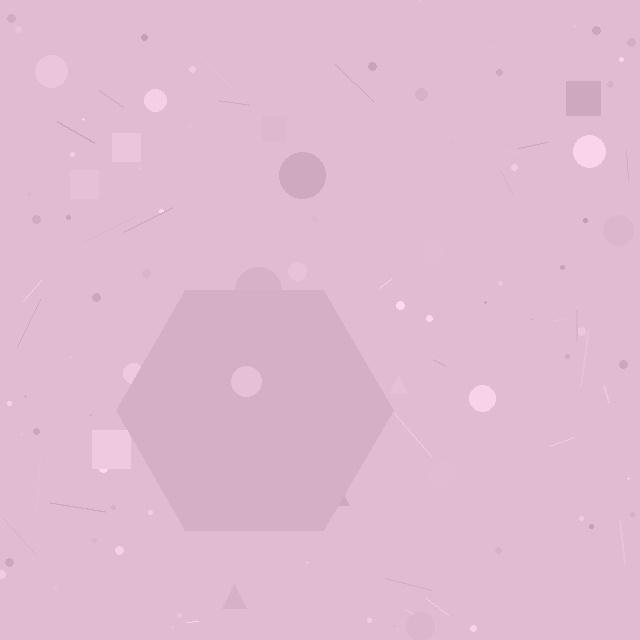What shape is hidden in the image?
A hexagon is hidden in the image.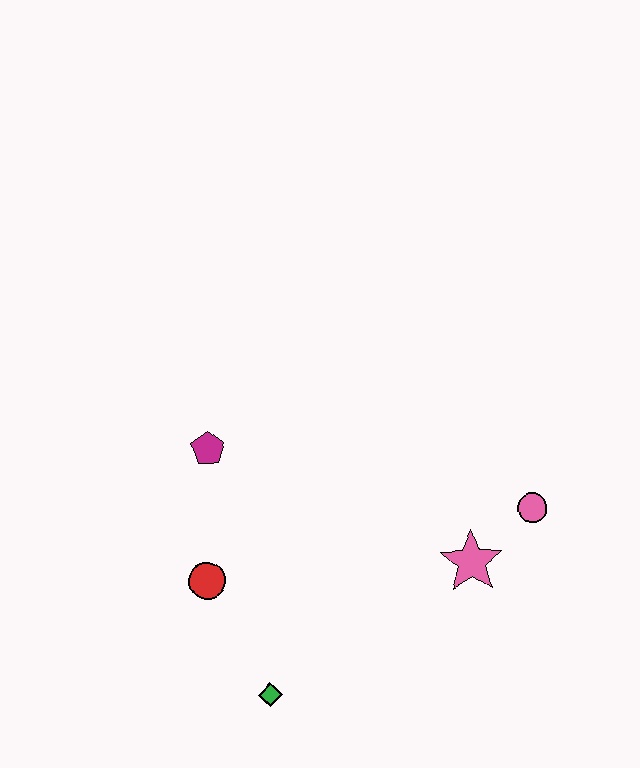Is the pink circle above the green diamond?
Yes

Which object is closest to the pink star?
The pink circle is closest to the pink star.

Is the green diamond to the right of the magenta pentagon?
Yes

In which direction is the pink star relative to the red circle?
The pink star is to the right of the red circle.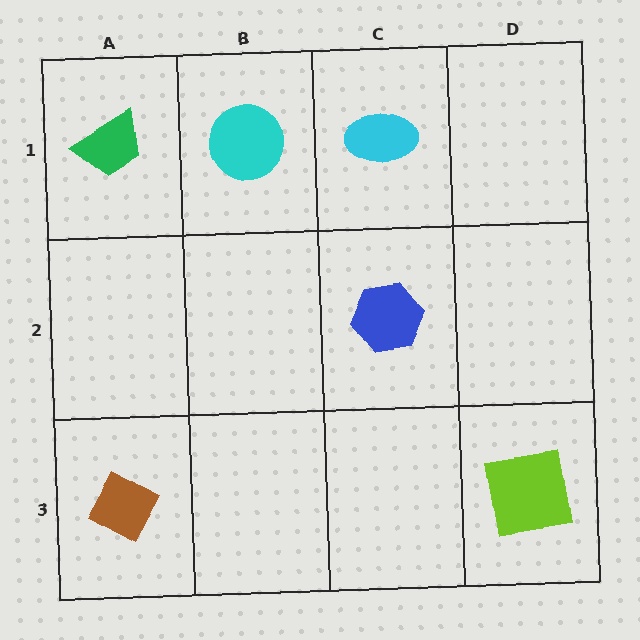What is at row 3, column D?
A lime square.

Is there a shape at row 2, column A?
No, that cell is empty.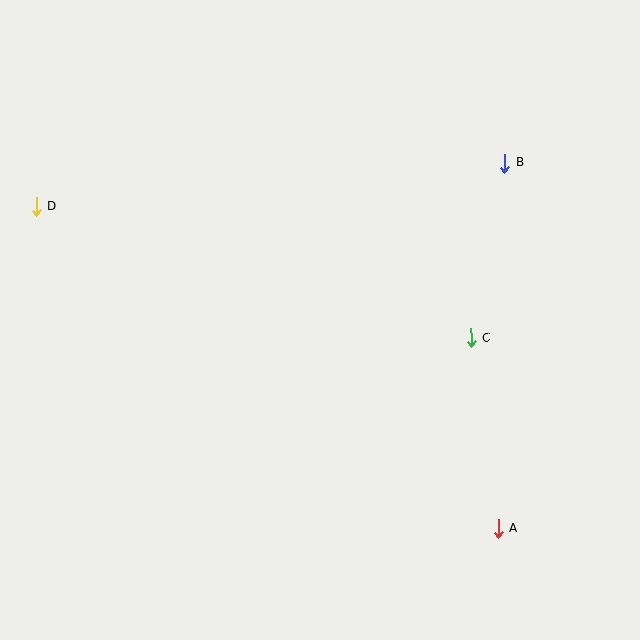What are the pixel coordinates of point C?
Point C is at (471, 338).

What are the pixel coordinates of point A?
Point A is at (498, 529).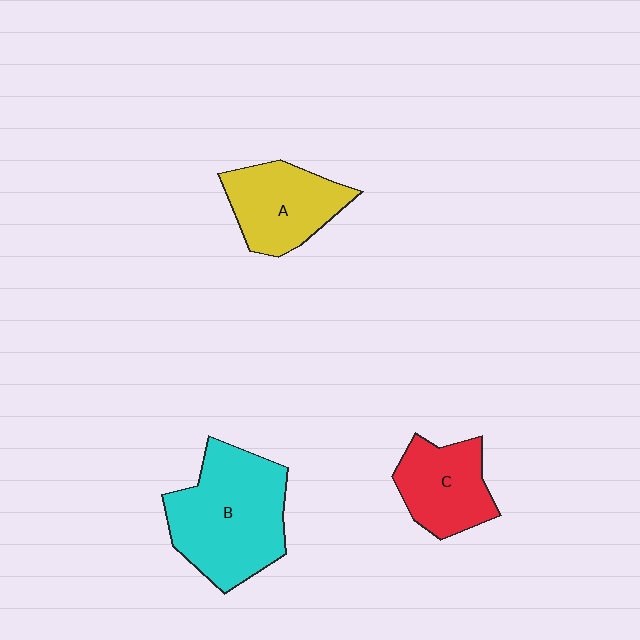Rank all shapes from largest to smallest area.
From largest to smallest: B (cyan), A (yellow), C (red).